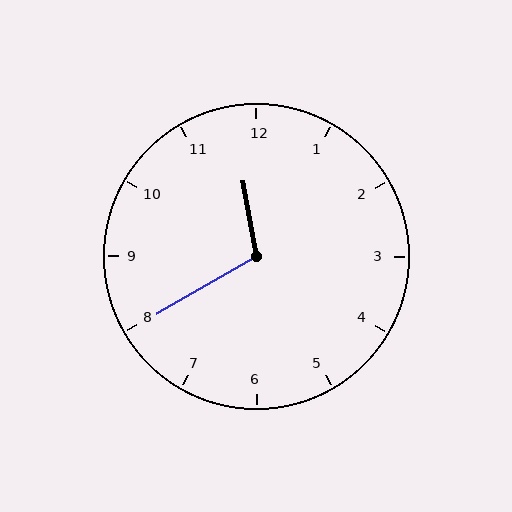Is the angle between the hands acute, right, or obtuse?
It is obtuse.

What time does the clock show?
11:40.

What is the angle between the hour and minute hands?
Approximately 110 degrees.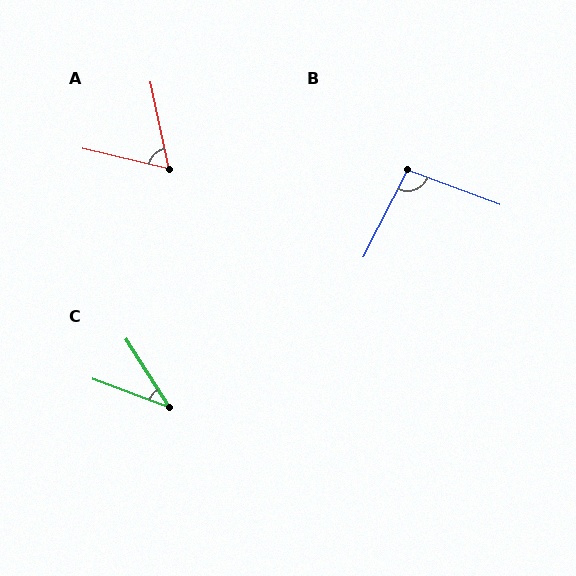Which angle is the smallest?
C, at approximately 37 degrees.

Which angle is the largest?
B, at approximately 96 degrees.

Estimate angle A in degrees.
Approximately 65 degrees.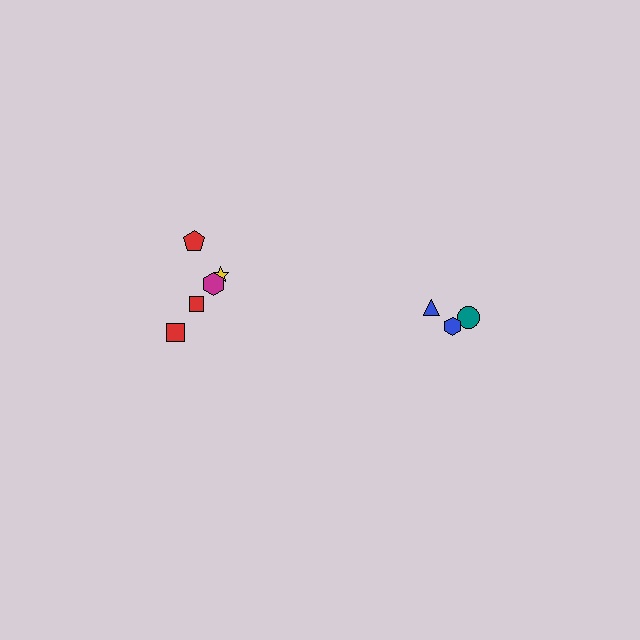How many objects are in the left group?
There are 5 objects.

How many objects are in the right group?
There are 3 objects.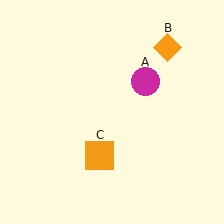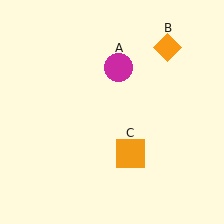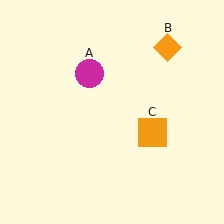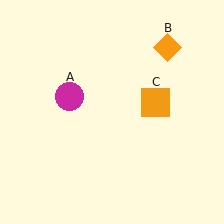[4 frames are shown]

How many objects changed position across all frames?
2 objects changed position: magenta circle (object A), orange square (object C).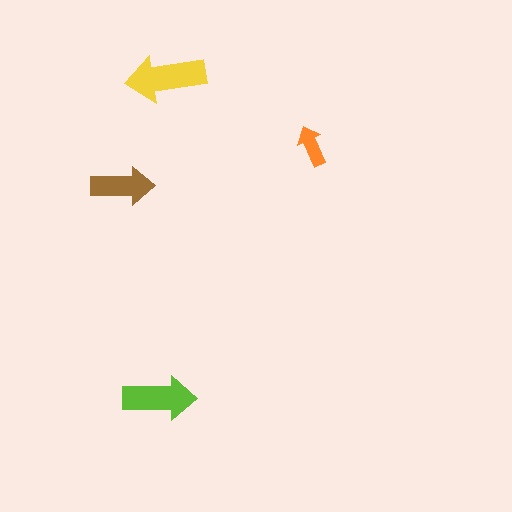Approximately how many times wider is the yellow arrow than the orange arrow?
About 2 times wider.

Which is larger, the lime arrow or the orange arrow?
The lime one.